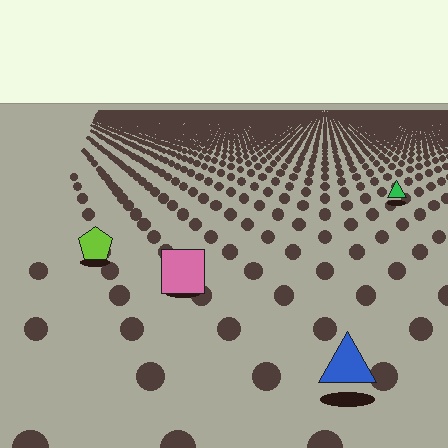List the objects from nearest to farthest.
From nearest to farthest: the blue triangle, the pink square, the lime pentagon, the green triangle.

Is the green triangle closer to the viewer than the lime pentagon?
No. The lime pentagon is closer — you can tell from the texture gradient: the ground texture is coarser near it.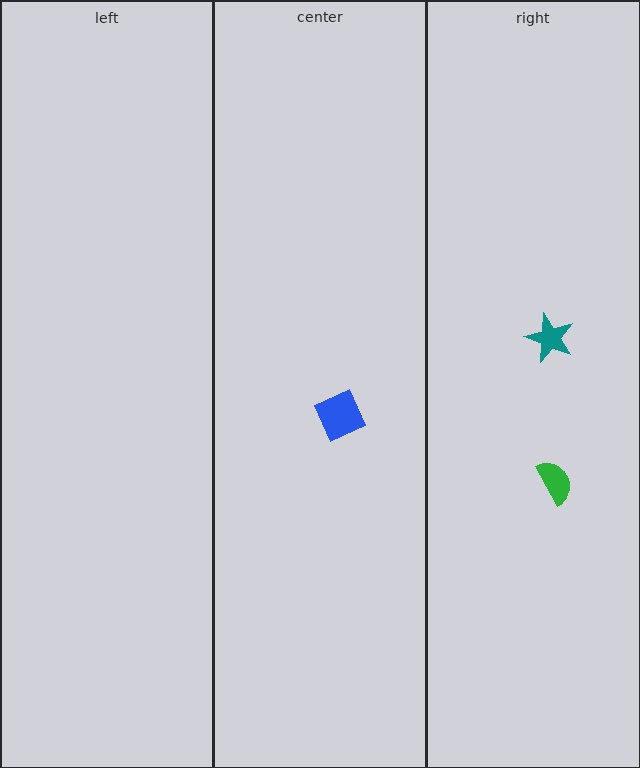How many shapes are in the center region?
1.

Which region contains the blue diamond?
The center region.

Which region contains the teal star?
The right region.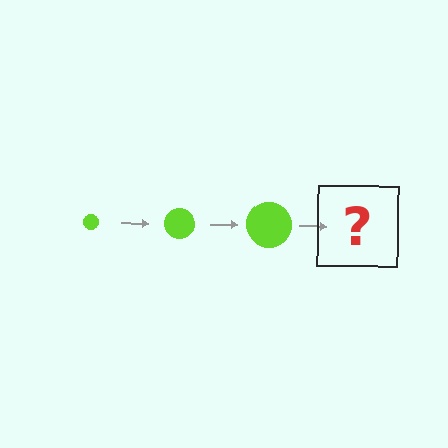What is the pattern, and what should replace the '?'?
The pattern is that the circle gets progressively larger each step. The '?' should be a lime circle, larger than the previous one.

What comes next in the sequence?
The next element should be a lime circle, larger than the previous one.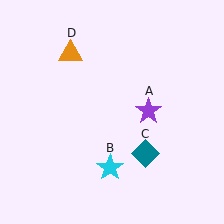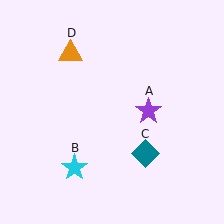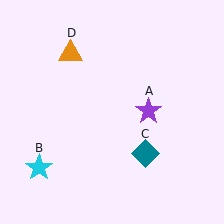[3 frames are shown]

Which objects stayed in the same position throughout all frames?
Purple star (object A) and teal diamond (object C) and orange triangle (object D) remained stationary.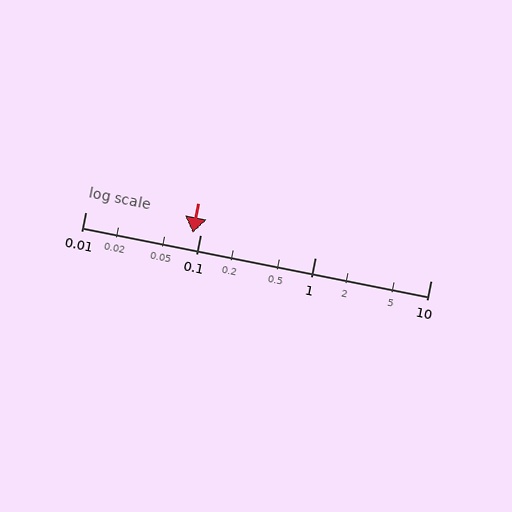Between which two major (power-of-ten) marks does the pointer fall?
The pointer is between 0.01 and 0.1.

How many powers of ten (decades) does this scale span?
The scale spans 3 decades, from 0.01 to 10.